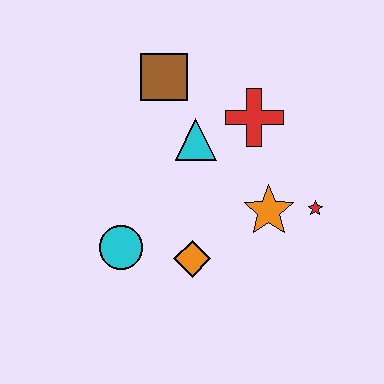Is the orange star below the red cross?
Yes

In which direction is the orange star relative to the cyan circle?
The orange star is to the right of the cyan circle.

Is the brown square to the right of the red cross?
No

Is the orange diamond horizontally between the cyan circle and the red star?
Yes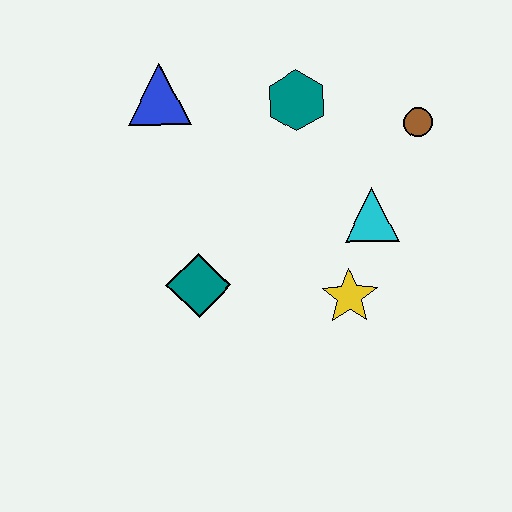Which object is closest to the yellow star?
The cyan triangle is closest to the yellow star.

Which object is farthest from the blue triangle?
The yellow star is farthest from the blue triangle.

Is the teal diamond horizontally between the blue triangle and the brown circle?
Yes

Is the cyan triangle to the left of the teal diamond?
No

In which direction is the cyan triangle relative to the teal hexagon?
The cyan triangle is below the teal hexagon.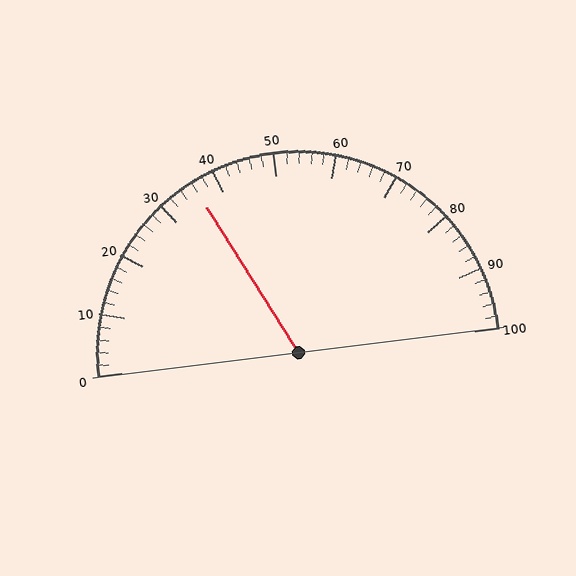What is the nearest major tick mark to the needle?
The nearest major tick mark is 40.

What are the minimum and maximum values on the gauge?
The gauge ranges from 0 to 100.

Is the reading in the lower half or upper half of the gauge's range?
The reading is in the lower half of the range (0 to 100).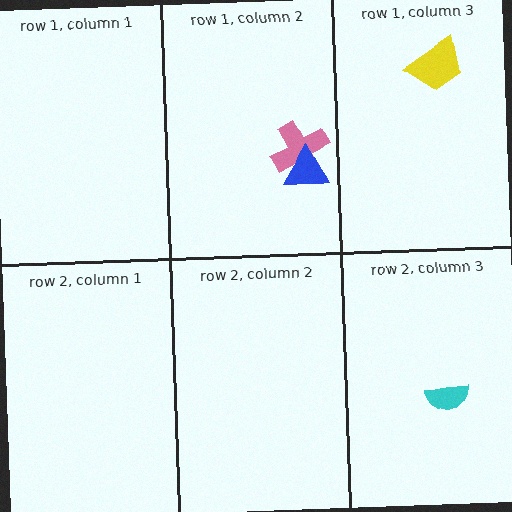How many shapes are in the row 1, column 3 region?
1.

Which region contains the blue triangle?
The row 1, column 2 region.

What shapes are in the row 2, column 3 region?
The cyan semicircle.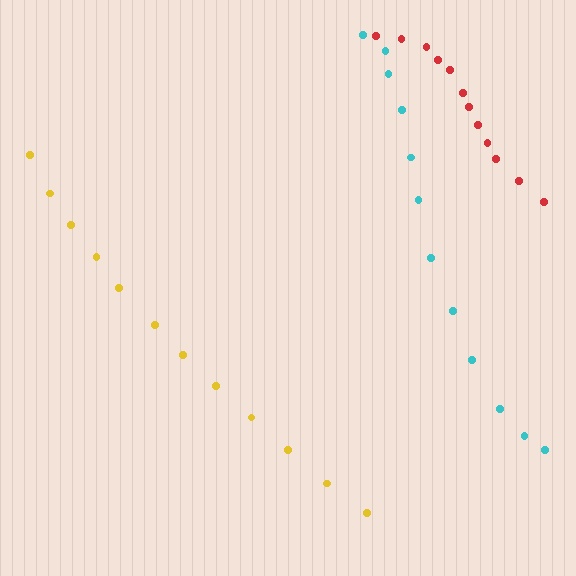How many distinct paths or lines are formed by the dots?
There are 3 distinct paths.